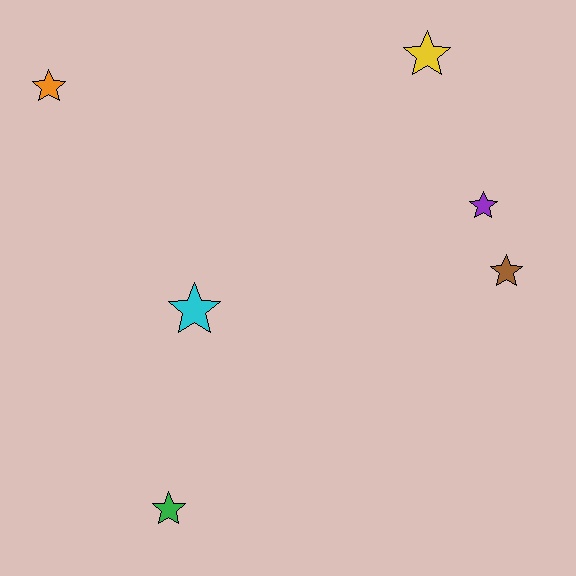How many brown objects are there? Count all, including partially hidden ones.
There is 1 brown object.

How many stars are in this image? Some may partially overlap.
There are 6 stars.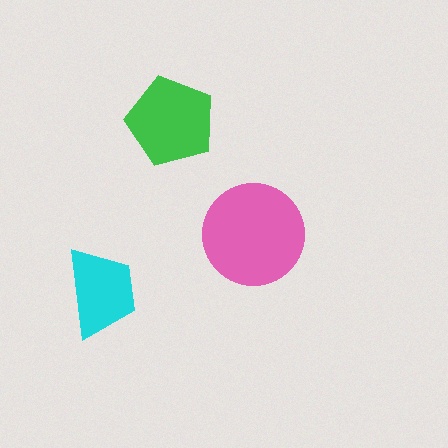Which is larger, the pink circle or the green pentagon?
The pink circle.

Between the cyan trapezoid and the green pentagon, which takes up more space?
The green pentagon.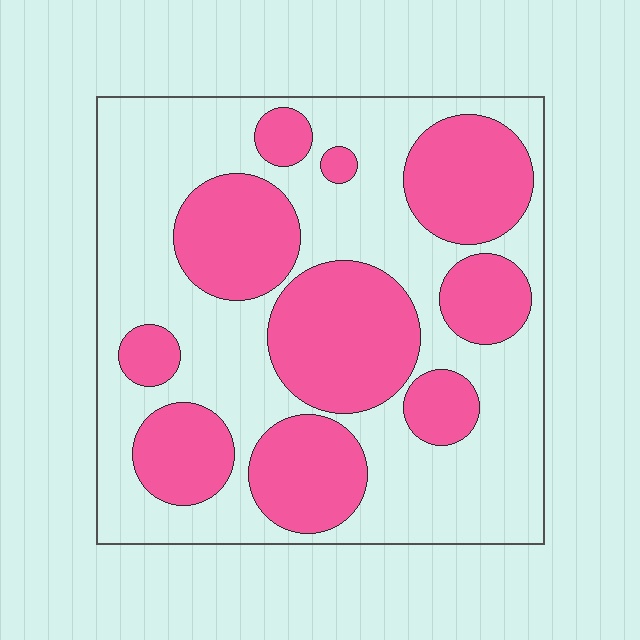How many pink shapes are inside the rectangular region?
10.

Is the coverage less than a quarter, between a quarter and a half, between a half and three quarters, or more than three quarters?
Between a quarter and a half.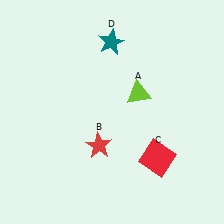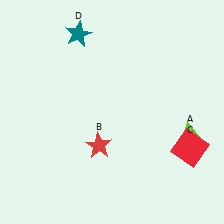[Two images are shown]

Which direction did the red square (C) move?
The red square (C) moved right.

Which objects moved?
The objects that moved are: the lime triangle (A), the red square (C), the teal star (D).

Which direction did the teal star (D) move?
The teal star (D) moved left.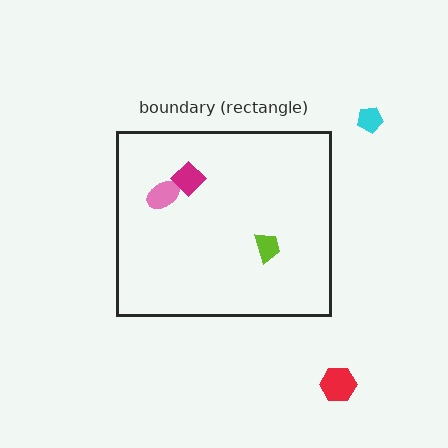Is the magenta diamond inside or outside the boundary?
Inside.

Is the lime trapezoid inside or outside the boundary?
Inside.